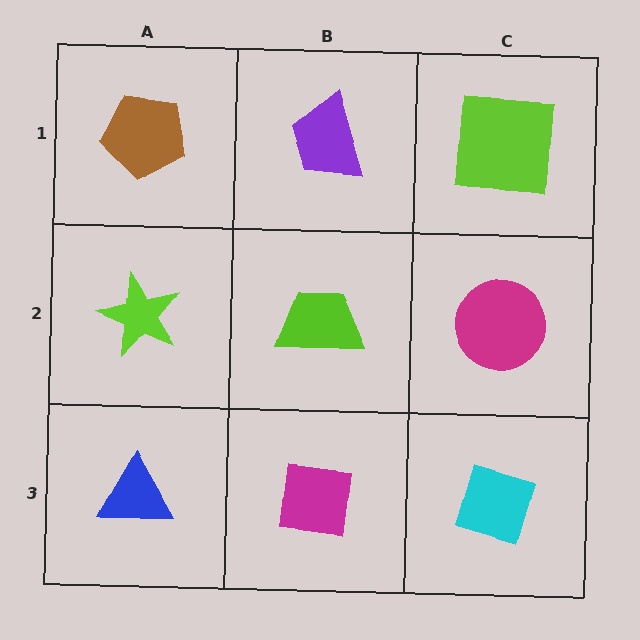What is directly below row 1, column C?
A magenta circle.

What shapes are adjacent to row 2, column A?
A brown pentagon (row 1, column A), a blue triangle (row 3, column A), a lime trapezoid (row 2, column B).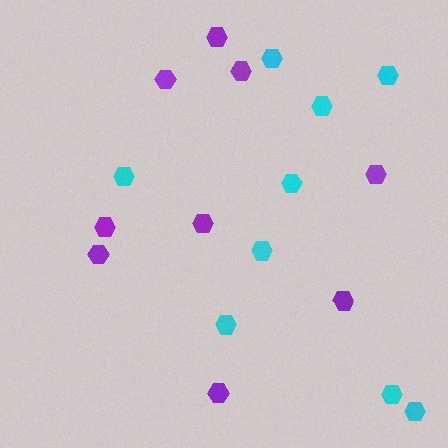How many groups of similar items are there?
There are 2 groups: one group of cyan hexagons (9) and one group of purple hexagons (9).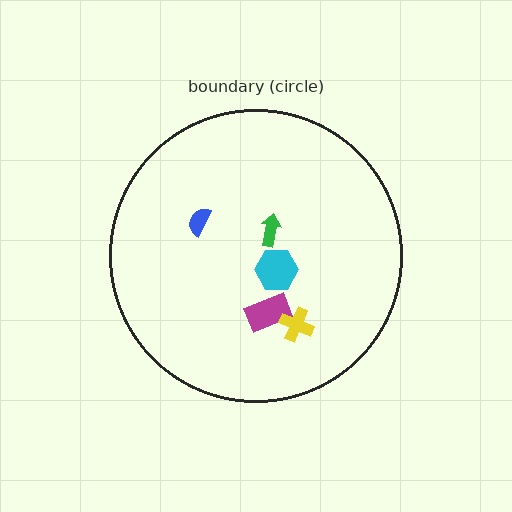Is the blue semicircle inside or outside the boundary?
Inside.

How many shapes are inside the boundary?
5 inside, 0 outside.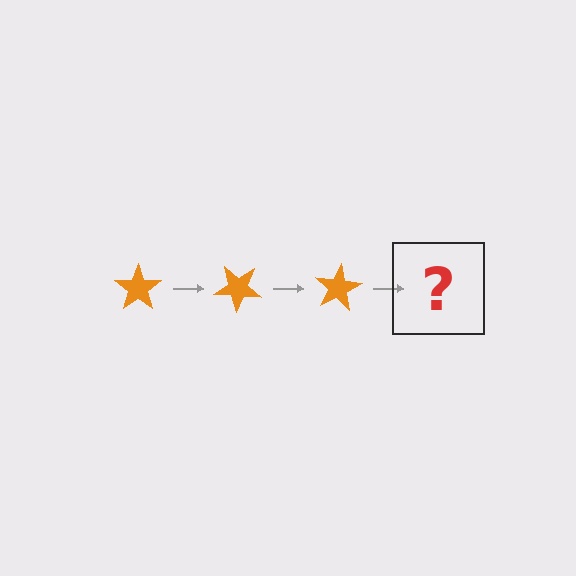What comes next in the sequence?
The next element should be an orange star rotated 120 degrees.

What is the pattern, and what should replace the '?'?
The pattern is that the star rotates 40 degrees each step. The '?' should be an orange star rotated 120 degrees.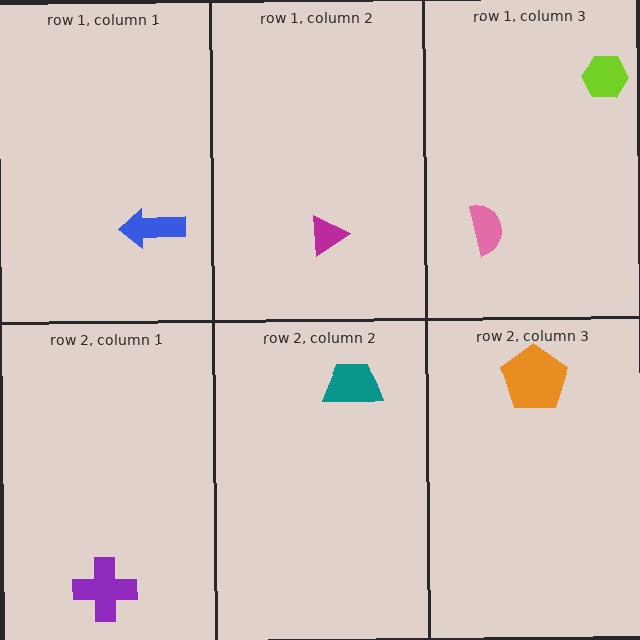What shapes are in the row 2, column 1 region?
The purple cross.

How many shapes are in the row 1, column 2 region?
1.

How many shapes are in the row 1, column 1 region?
1.